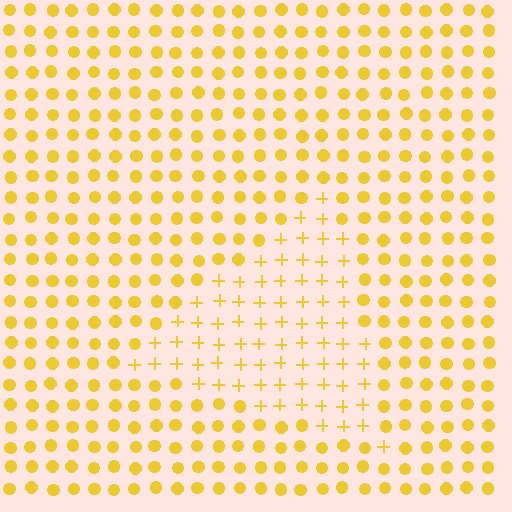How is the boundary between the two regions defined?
The boundary is defined by a change in element shape: plus signs inside vs. circles outside. All elements share the same color and spacing.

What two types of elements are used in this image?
The image uses plus signs inside the triangle region and circles outside it.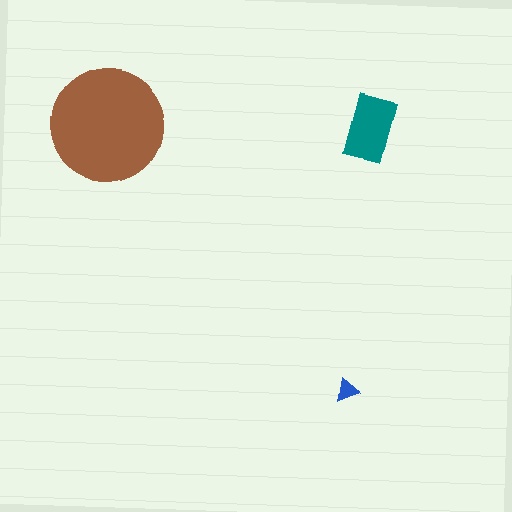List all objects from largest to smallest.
The brown circle, the teal rectangle, the blue triangle.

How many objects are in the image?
There are 3 objects in the image.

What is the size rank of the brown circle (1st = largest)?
1st.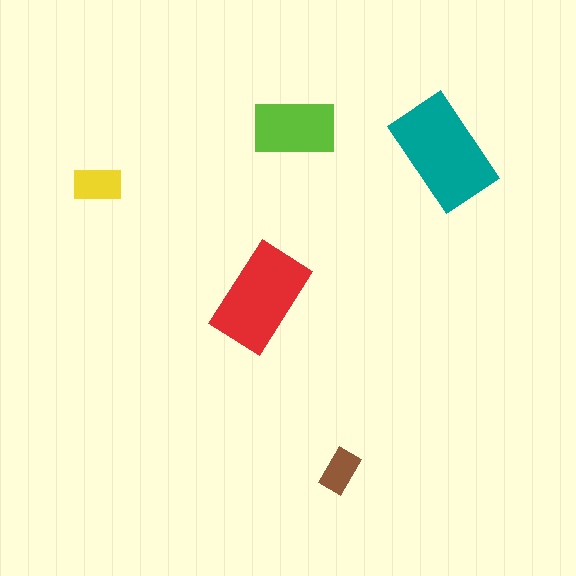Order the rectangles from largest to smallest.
the teal one, the red one, the lime one, the yellow one, the brown one.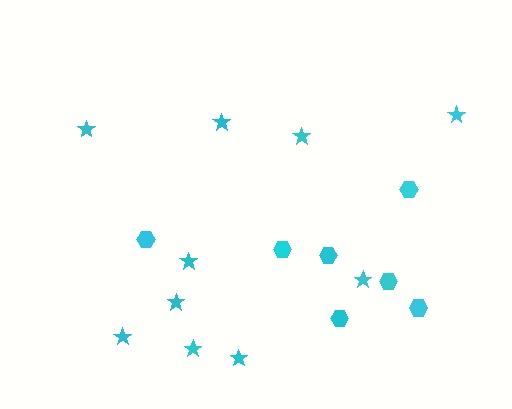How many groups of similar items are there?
There are 2 groups: one group of hexagons (7) and one group of stars (10).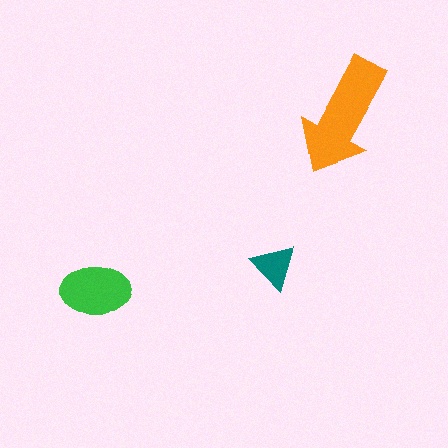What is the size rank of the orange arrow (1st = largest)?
1st.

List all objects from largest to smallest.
The orange arrow, the green ellipse, the teal triangle.